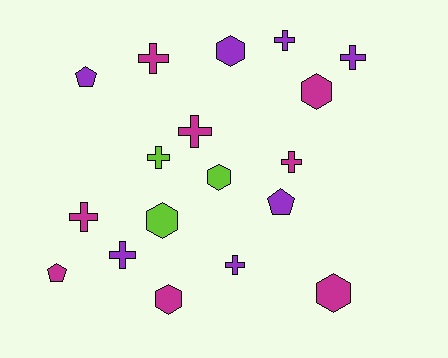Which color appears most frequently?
Magenta, with 8 objects.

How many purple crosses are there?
There are 4 purple crosses.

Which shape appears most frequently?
Cross, with 9 objects.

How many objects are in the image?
There are 18 objects.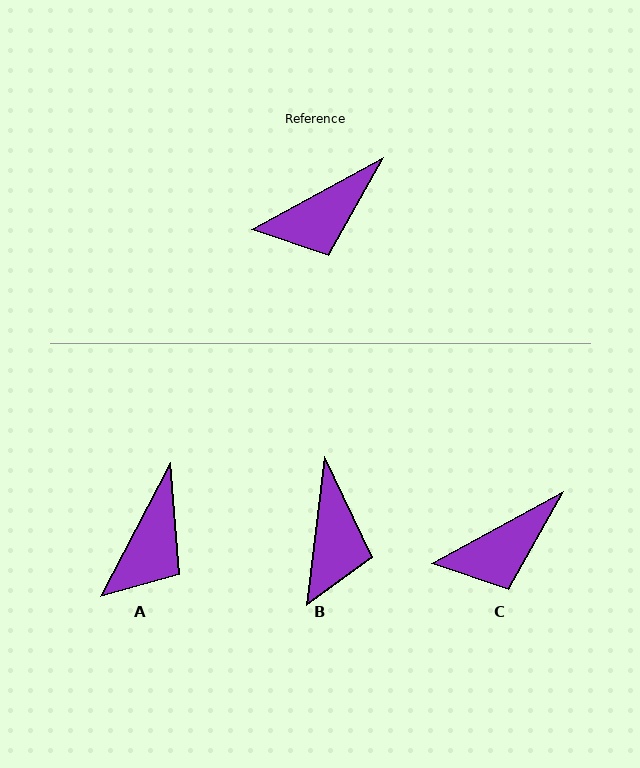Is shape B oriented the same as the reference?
No, it is off by about 55 degrees.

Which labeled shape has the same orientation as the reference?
C.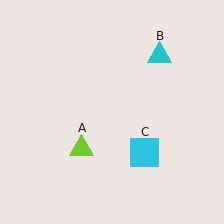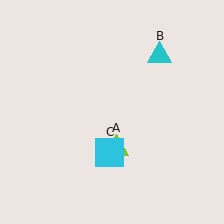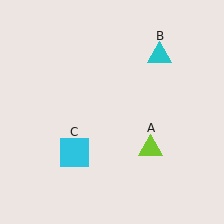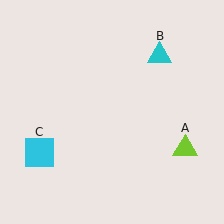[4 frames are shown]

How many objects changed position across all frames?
2 objects changed position: lime triangle (object A), cyan square (object C).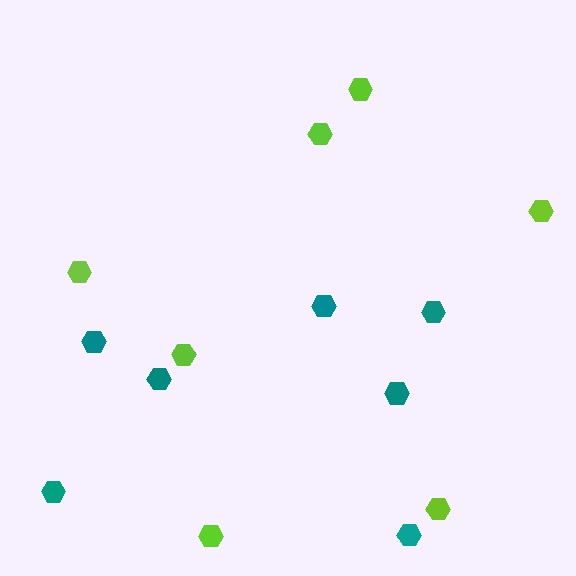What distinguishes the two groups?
There are 2 groups: one group of lime hexagons (7) and one group of teal hexagons (7).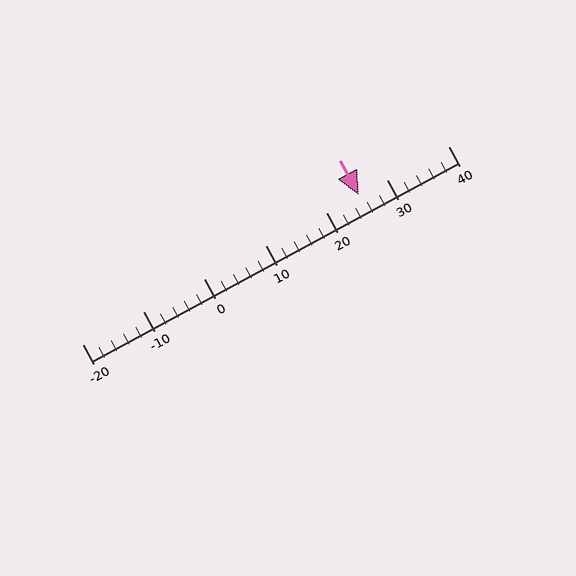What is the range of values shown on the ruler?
The ruler shows values from -20 to 40.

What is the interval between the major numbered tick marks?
The major tick marks are spaced 10 units apart.